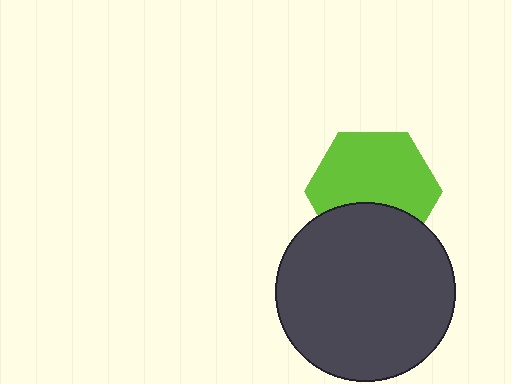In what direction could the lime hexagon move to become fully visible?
The lime hexagon could move up. That would shift it out from behind the dark gray circle entirely.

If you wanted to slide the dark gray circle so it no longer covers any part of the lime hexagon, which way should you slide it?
Slide it down — that is the most direct way to separate the two shapes.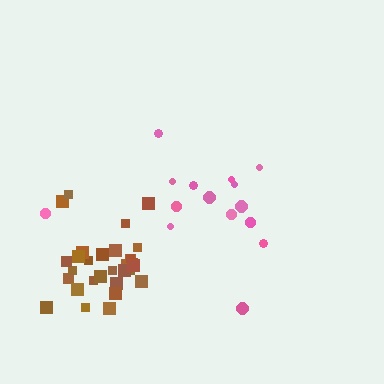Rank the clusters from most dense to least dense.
brown, pink.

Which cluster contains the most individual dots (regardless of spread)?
Brown (30).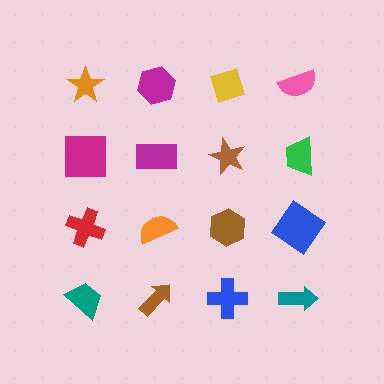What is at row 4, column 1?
A teal trapezoid.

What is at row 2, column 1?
A magenta square.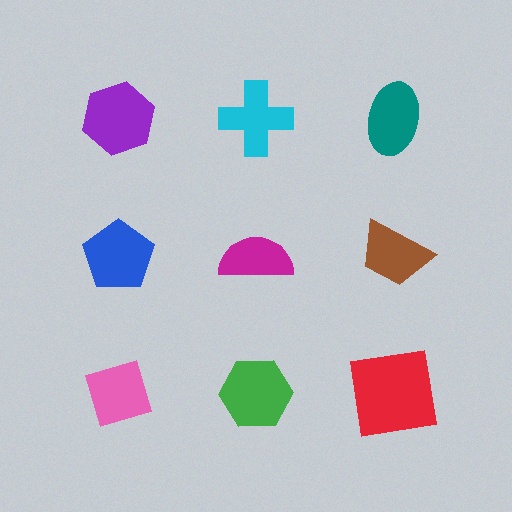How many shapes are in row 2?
3 shapes.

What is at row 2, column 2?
A magenta semicircle.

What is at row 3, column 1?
A pink diamond.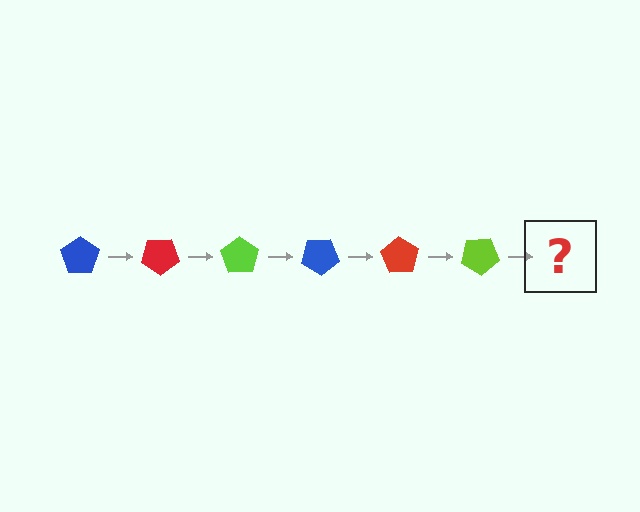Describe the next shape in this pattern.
It should be a blue pentagon, rotated 210 degrees from the start.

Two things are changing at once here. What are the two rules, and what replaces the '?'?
The two rules are that it rotates 35 degrees each step and the color cycles through blue, red, and lime. The '?' should be a blue pentagon, rotated 210 degrees from the start.